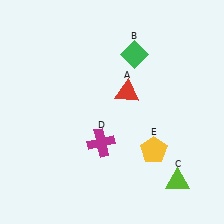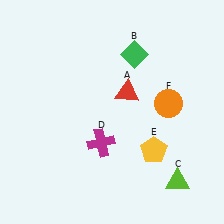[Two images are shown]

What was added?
An orange circle (F) was added in Image 2.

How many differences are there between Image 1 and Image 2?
There is 1 difference between the two images.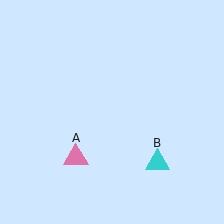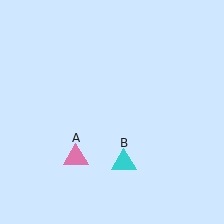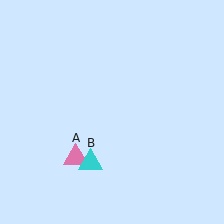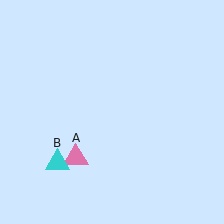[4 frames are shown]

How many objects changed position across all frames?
1 object changed position: cyan triangle (object B).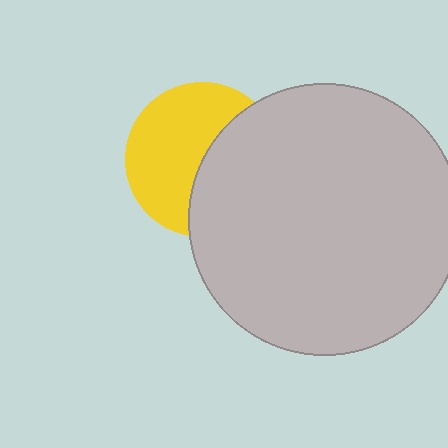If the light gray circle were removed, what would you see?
You would see the complete yellow circle.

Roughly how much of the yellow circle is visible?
About half of it is visible (roughly 56%).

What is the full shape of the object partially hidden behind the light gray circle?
The partially hidden object is a yellow circle.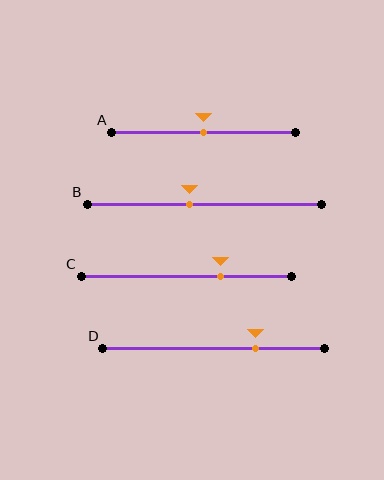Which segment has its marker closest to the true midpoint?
Segment A has its marker closest to the true midpoint.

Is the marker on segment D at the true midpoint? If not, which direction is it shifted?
No, the marker on segment D is shifted to the right by about 19% of the segment length.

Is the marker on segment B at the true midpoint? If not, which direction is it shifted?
No, the marker on segment B is shifted to the left by about 6% of the segment length.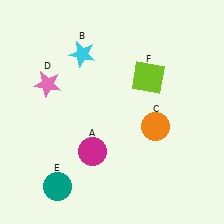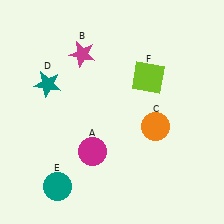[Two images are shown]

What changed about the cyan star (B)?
In Image 1, B is cyan. In Image 2, it changed to magenta.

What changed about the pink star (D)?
In Image 1, D is pink. In Image 2, it changed to teal.